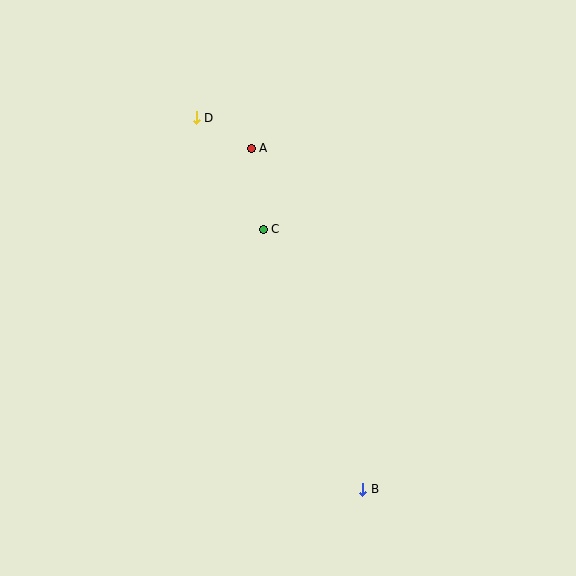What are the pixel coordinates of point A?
Point A is at (251, 148).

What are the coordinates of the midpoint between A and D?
The midpoint between A and D is at (224, 133).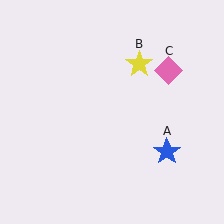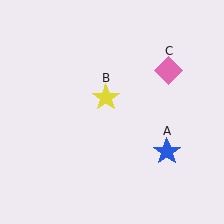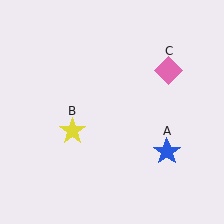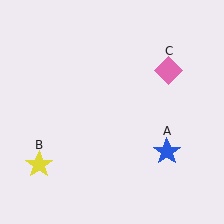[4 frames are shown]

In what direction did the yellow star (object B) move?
The yellow star (object B) moved down and to the left.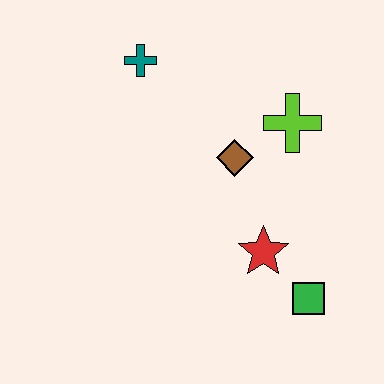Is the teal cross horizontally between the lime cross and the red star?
No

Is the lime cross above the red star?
Yes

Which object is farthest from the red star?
The teal cross is farthest from the red star.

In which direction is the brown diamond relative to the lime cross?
The brown diamond is to the left of the lime cross.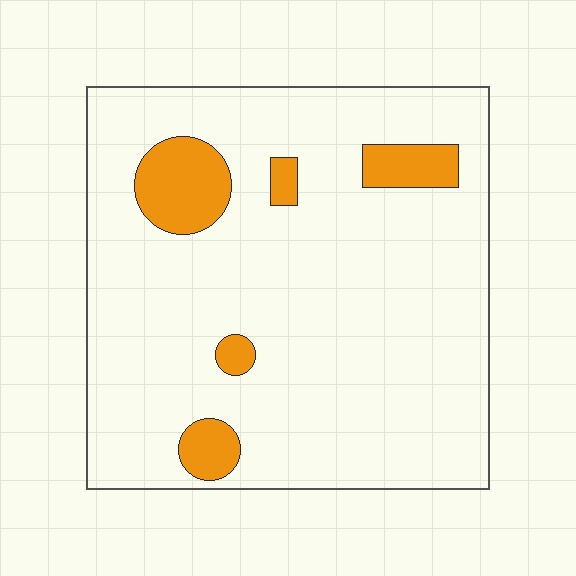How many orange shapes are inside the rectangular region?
5.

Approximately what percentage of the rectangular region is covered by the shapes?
Approximately 10%.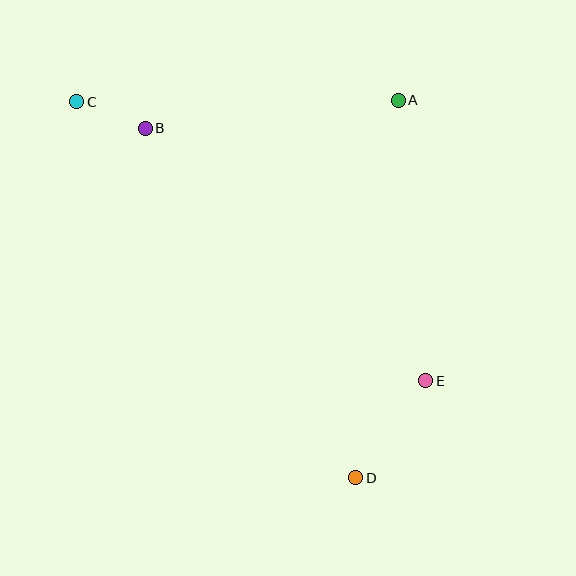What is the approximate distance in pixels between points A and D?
The distance between A and D is approximately 380 pixels.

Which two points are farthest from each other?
Points C and D are farthest from each other.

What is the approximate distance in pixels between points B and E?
The distance between B and E is approximately 377 pixels.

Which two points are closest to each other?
Points B and C are closest to each other.